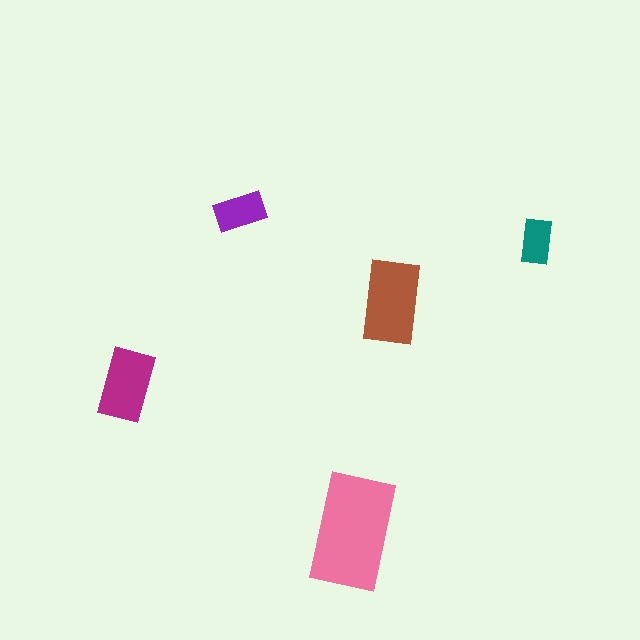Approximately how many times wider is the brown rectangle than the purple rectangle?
About 1.5 times wider.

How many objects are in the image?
There are 5 objects in the image.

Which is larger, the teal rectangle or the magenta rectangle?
The magenta one.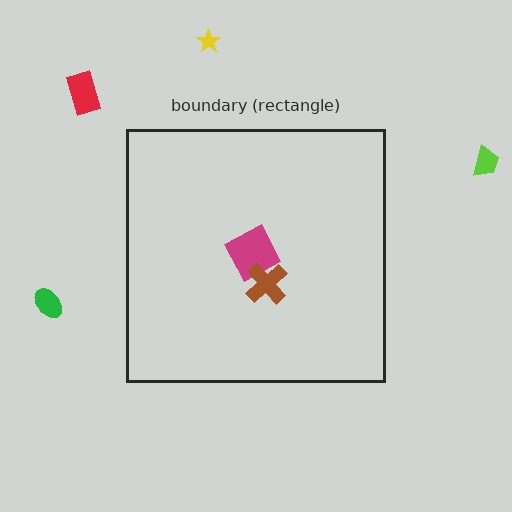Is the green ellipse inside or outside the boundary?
Outside.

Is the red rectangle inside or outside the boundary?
Outside.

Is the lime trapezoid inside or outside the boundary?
Outside.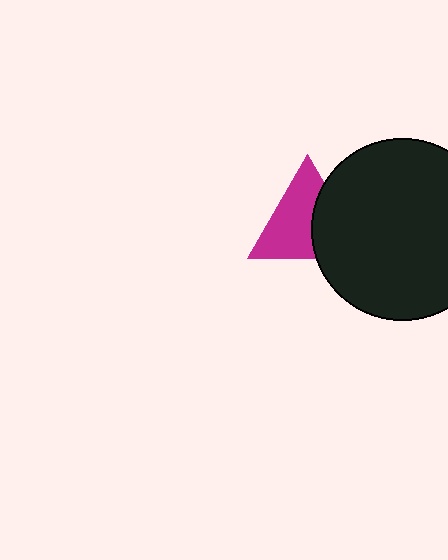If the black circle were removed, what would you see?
You would see the complete magenta triangle.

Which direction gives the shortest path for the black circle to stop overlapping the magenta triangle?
Moving right gives the shortest separation.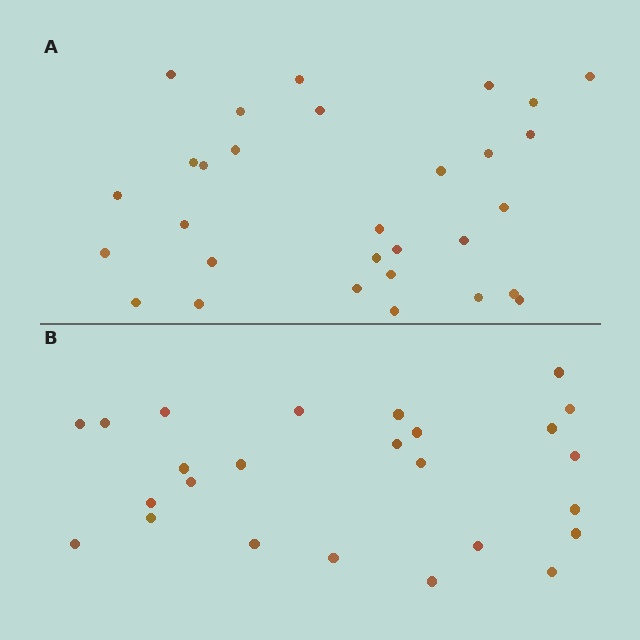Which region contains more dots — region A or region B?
Region A (the top region) has more dots.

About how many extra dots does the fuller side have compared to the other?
Region A has about 5 more dots than region B.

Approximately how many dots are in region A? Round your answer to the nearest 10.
About 30 dots.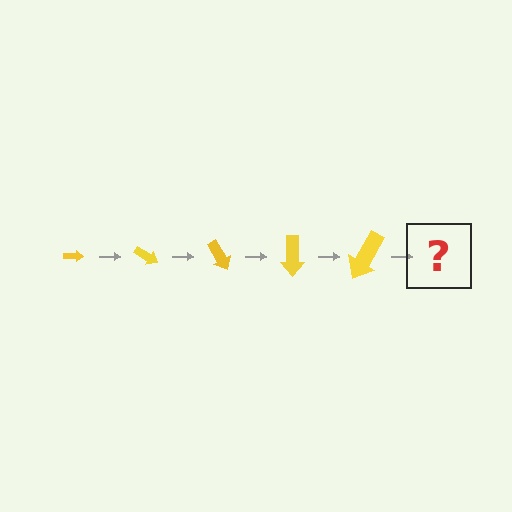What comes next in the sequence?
The next element should be an arrow, larger than the previous one and rotated 150 degrees from the start.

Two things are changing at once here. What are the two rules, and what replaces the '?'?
The two rules are that the arrow grows larger each step and it rotates 30 degrees each step. The '?' should be an arrow, larger than the previous one and rotated 150 degrees from the start.